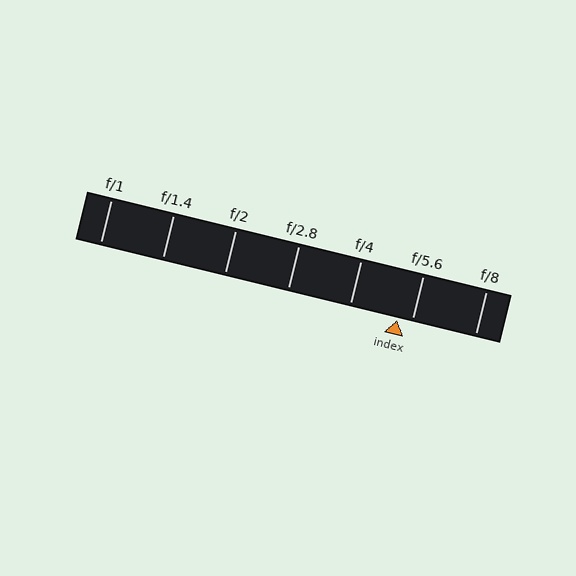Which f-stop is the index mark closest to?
The index mark is closest to f/5.6.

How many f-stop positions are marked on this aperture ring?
There are 7 f-stop positions marked.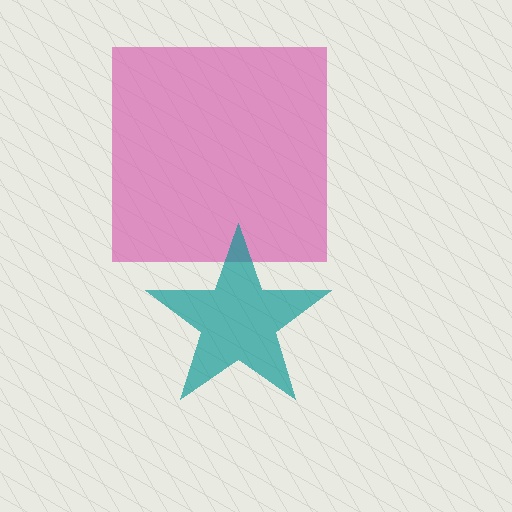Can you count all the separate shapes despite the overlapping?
Yes, there are 2 separate shapes.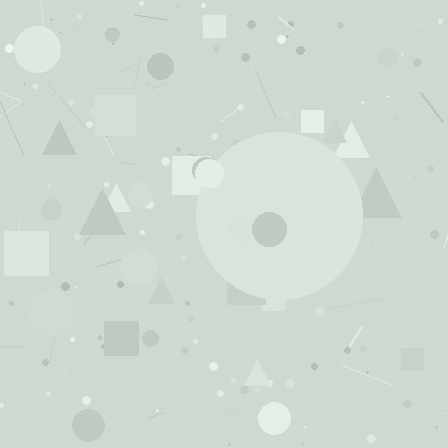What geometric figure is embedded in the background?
A circle is embedded in the background.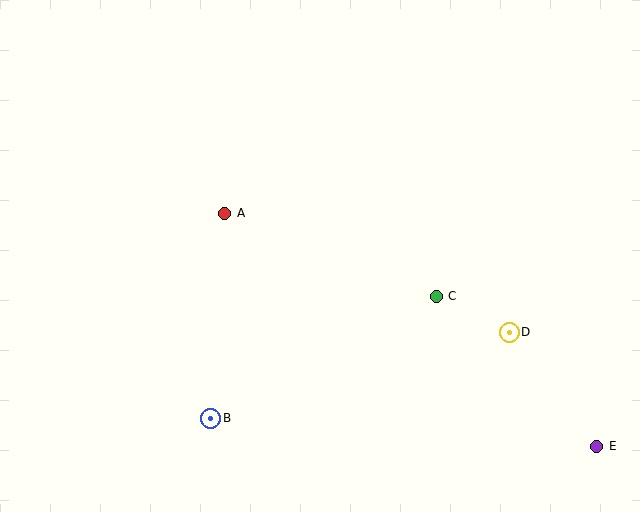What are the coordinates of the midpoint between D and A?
The midpoint between D and A is at (367, 273).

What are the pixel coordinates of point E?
Point E is at (597, 446).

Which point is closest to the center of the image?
Point A at (225, 213) is closest to the center.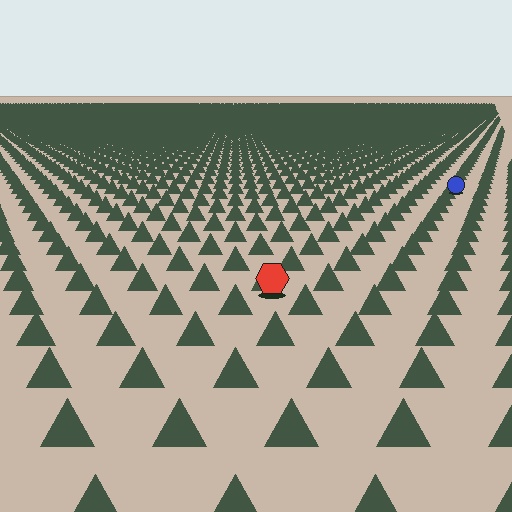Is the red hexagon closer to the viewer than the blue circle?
Yes. The red hexagon is closer — you can tell from the texture gradient: the ground texture is coarser near it.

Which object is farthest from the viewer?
The blue circle is farthest from the viewer. It appears smaller and the ground texture around it is denser.